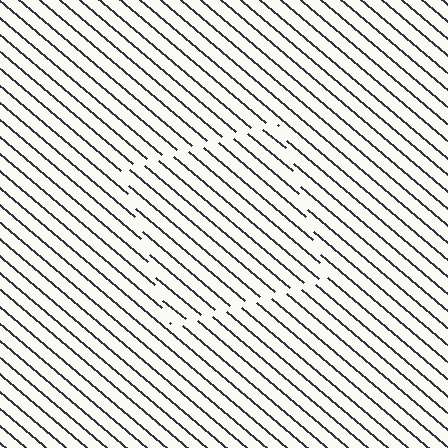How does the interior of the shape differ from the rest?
The interior of the shape contains the same grating, shifted by half a period — the contour is defined by the phase discontinuity where line-ends from the inner and outer gratings abut.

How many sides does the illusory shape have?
4 sides — the line-ends trace a square.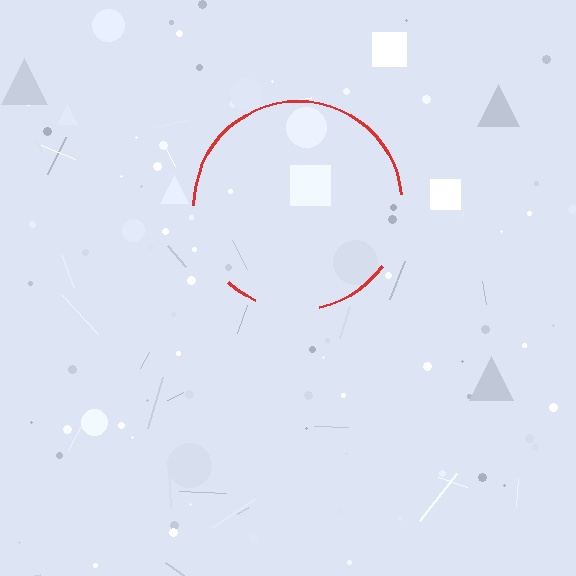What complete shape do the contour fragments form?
The contour fragments form a circle.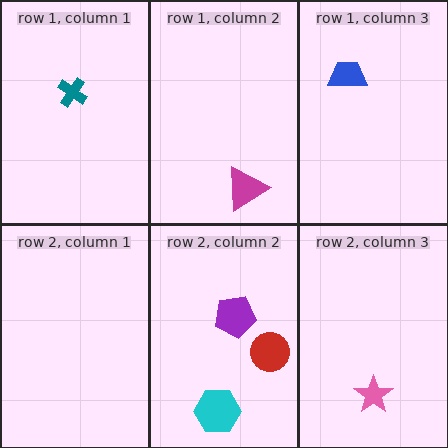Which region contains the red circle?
The row 2, column 2 region.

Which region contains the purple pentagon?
The row 2, column 2 region.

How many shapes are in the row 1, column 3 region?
1.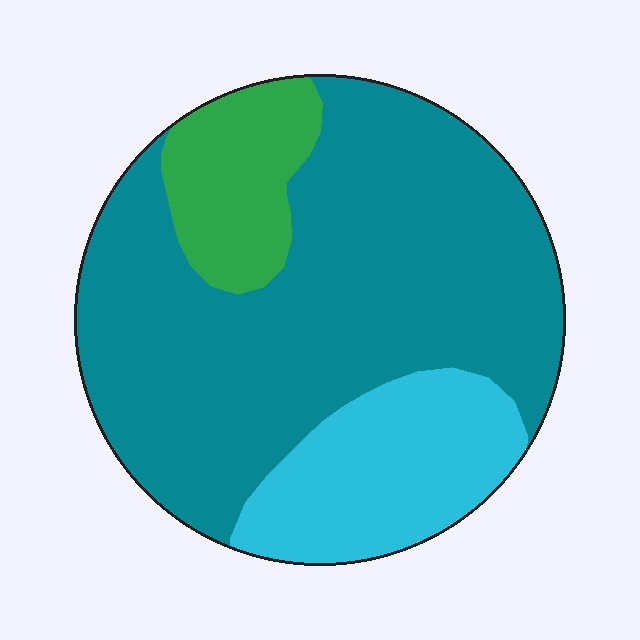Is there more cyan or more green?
Cyan.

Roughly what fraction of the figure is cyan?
Cyan takes up about one fifth (1/5) of the figure.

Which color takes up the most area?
Teal, at roughly 65%.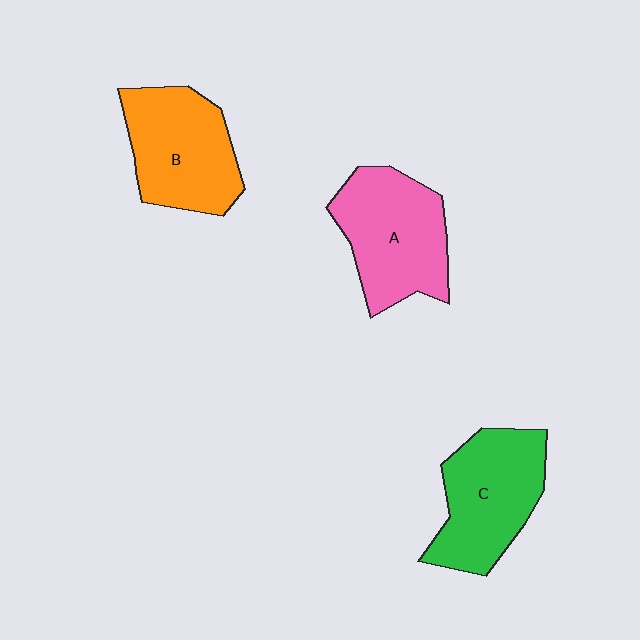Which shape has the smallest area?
Shape B (orange).